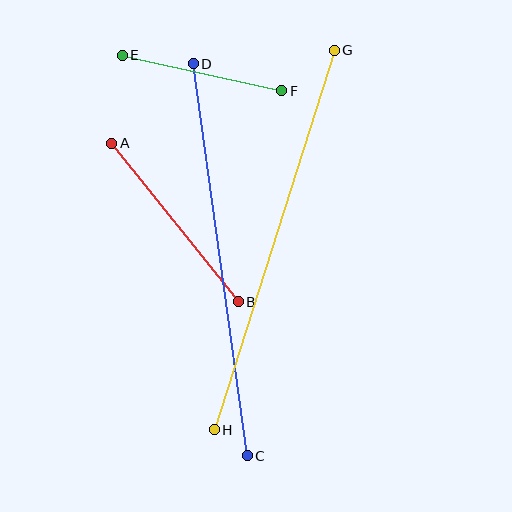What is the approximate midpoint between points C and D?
The midpoint is at approximately (220, 260) pixels.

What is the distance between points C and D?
The distance is approximately 396 pixels.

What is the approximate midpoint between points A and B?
The midpoint is at approximately (175, 223) pixels.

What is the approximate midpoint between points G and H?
The midpoint is at approximately (274, 240) pixels.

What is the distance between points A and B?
The distance is approximately 203 pixels.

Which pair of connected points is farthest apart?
Points G and H are farthest apart.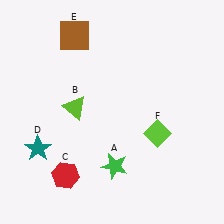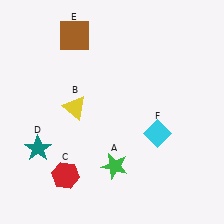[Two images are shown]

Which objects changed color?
B changed from lime to yellow. F changed from lime to cyan.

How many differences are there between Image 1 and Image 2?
There are 2 differences between the two images.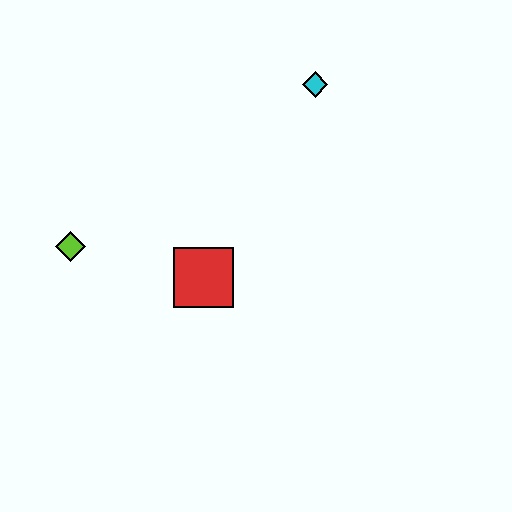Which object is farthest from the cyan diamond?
The lime diamond is farthest from the cyan diamond.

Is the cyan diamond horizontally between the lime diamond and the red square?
No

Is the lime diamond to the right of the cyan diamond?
No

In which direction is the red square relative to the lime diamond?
The red square is to the right of the lime diamond.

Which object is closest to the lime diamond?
The red square is closest to the lime diamond.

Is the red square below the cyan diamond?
Yes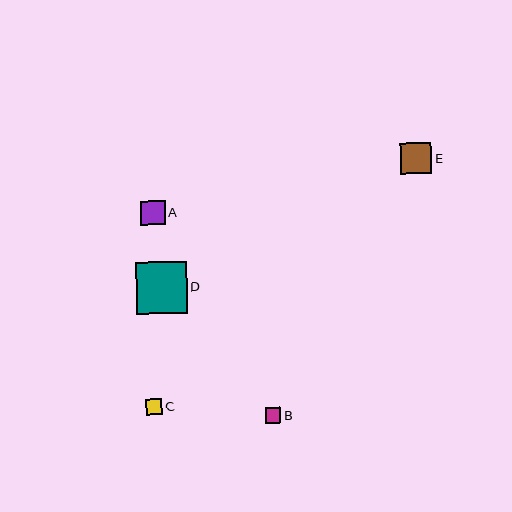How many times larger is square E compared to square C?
Square E is approximately 2.0 times the size of square C.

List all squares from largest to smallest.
From largest to smallest: D, E, A, C, B.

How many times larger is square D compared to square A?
Square D is approximately 2.1 times the size of square A.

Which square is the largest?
Square D is the largest with a size of approximately 51 pixels.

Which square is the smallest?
Square B is the smallest with a size of approximately 16 pixels.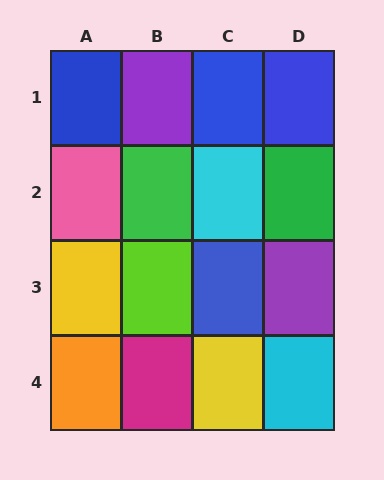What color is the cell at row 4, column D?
Cyan.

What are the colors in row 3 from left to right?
Yellow, lime, blue, purple.